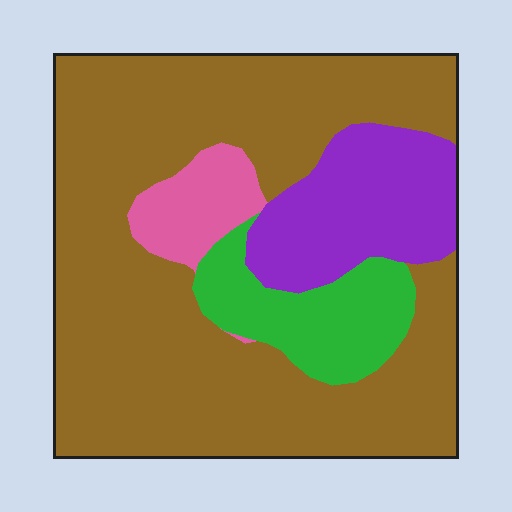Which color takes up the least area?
Pink, at roughly 5%.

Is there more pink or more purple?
Purple.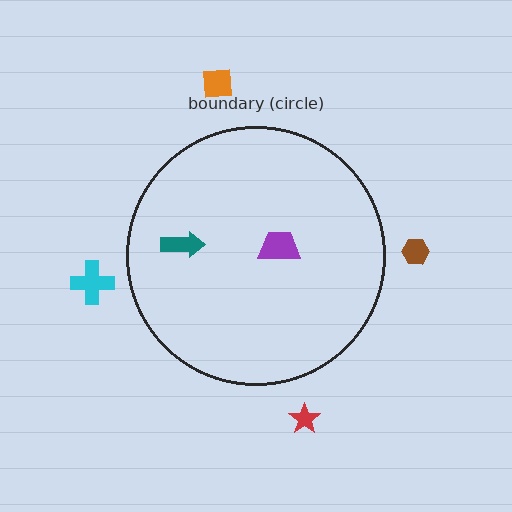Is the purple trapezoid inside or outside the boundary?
Inside.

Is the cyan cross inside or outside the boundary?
Outside.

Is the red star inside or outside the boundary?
Outside.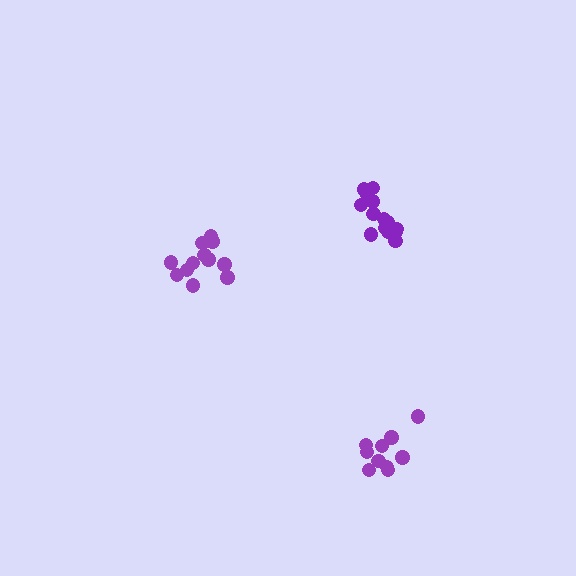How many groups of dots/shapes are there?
There are 3 groups.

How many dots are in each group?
Group 1: 10 dots, Group 2: 14 dots, Group 3: 12 dots (36 total).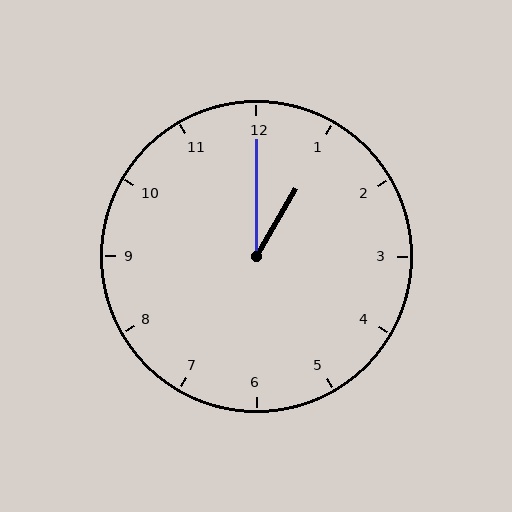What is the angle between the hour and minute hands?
Approximately 30 degrees.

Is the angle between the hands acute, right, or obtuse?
It is acute.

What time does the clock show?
1:00.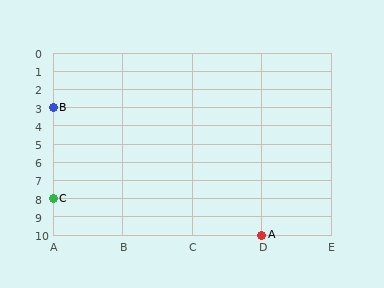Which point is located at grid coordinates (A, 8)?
Point C is at (A, 8).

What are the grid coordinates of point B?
Point B is at grid coordinates (A, 3).